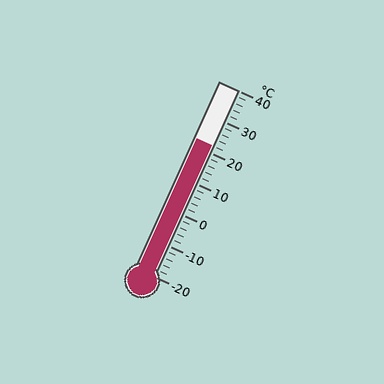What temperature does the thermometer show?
The thermometer shows approximately 22°C.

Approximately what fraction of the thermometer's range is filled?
The thermometer is filled to approximately 70% of its range.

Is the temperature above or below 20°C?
The temperature is above 20°C.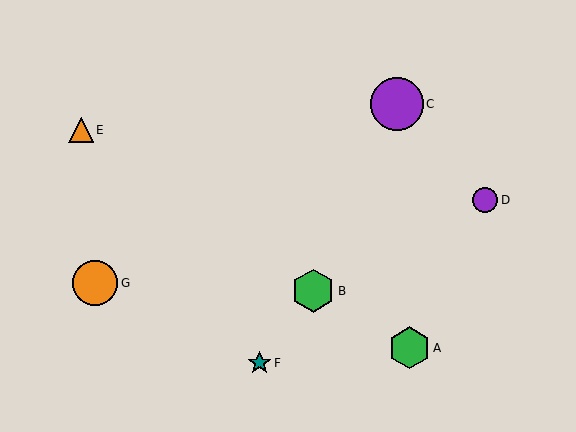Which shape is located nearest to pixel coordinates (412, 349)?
The green hexagon (labeled A) at (409, 348) is nearest to that location.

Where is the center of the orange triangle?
The center of the orange triangle is at (81, 130).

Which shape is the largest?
The purple circle (labeled C) is the largest.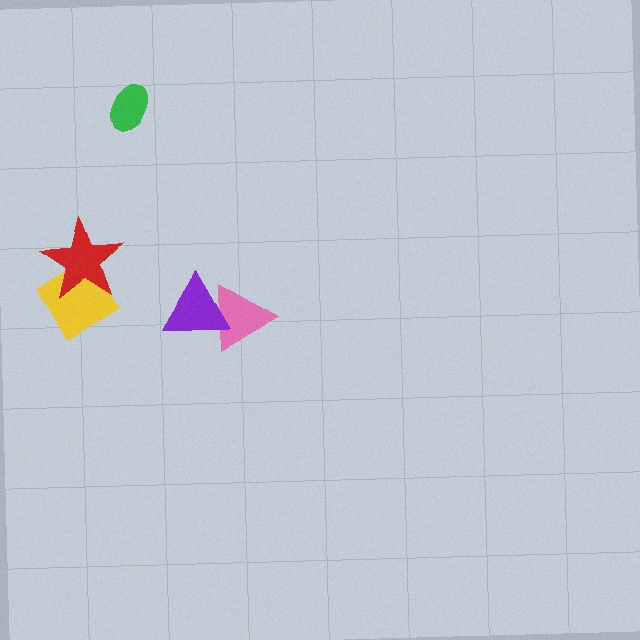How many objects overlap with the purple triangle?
1 object overlaps with the purple triangle.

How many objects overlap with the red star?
1 object overlaps with the red star.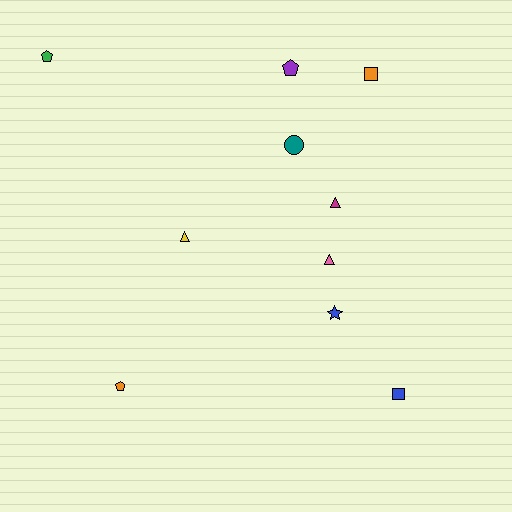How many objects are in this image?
There are 10 objects.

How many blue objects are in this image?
There are 2 blue objects.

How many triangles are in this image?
There are 3 triangles.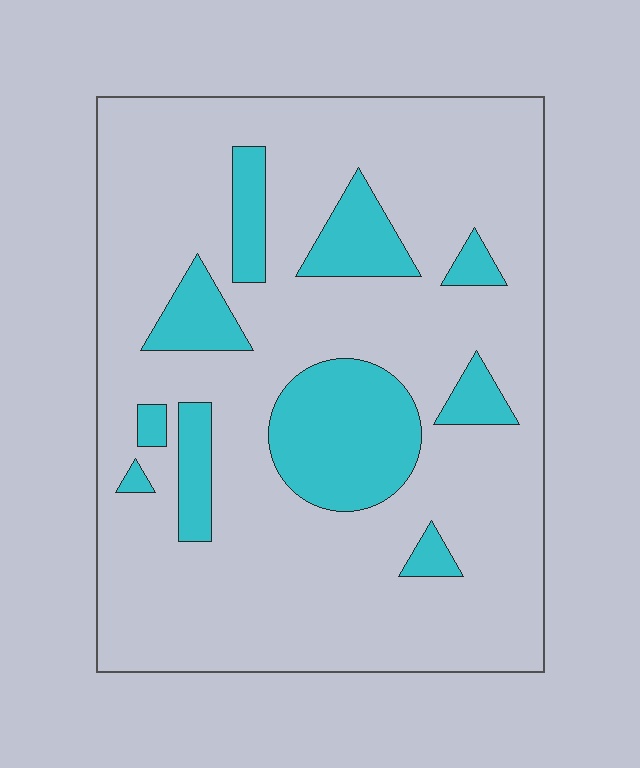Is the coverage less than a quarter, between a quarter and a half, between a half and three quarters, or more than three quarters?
Less than a quarter.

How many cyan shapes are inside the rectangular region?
10.